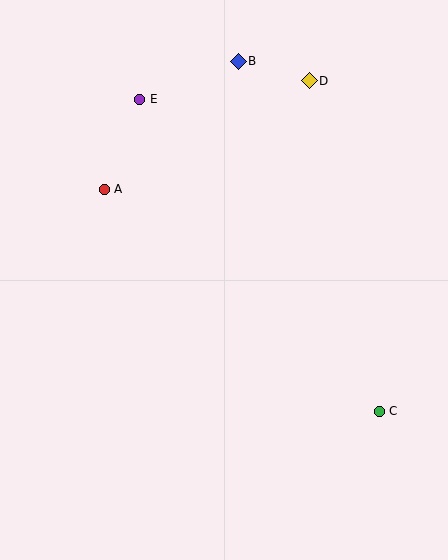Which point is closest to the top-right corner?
Point D is closest to the top-right corner.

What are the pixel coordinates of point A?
Point A is at (104, 189).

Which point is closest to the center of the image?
Point A at (104, 189) is closest to the center.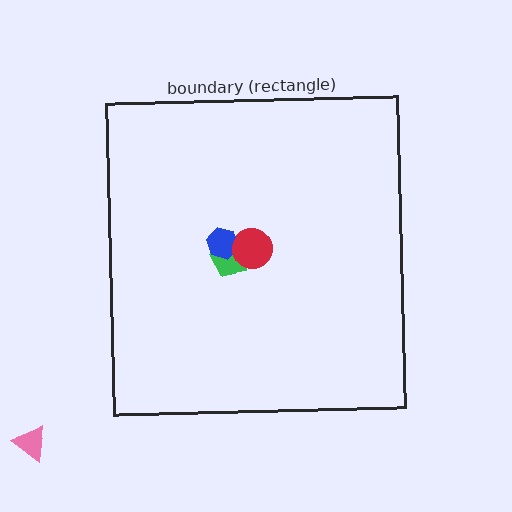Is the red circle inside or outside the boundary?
Inside.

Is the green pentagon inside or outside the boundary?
Inside.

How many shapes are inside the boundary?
3 inside, 1 outside.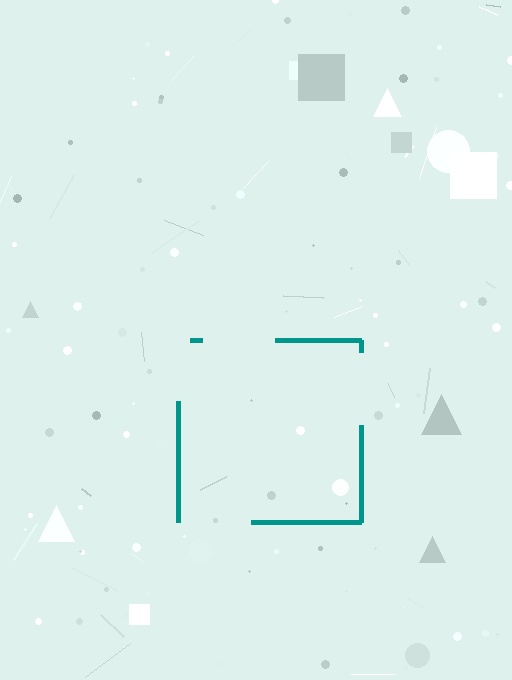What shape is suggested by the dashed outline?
The dashed outline suggests a square.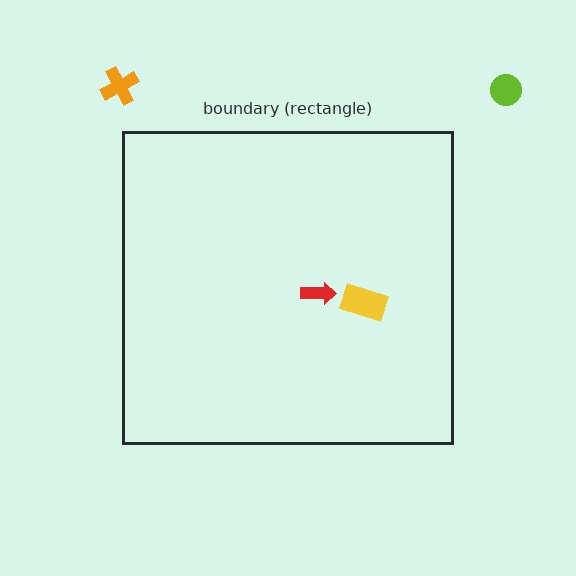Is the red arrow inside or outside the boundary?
Inside.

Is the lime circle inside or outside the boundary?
Outside.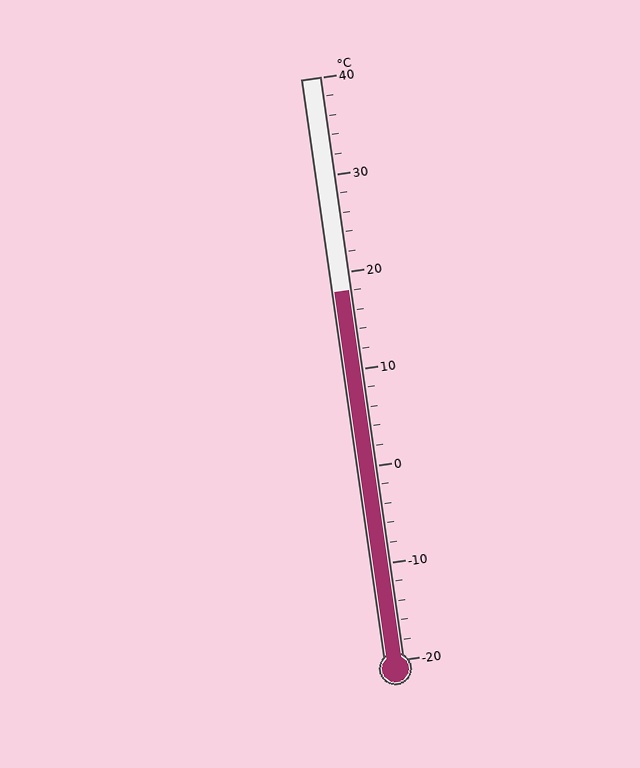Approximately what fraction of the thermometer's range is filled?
The thermometer is filled to approximately 65% of its range.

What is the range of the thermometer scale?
The thermometer scale ranges from -20°C to 40°C.